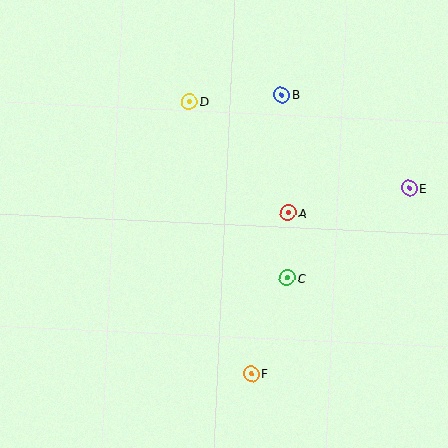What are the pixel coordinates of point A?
Point A is at (288, 213).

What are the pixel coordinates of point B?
Point B is at (282, 95).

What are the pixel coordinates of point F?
Point F is at (251, 374).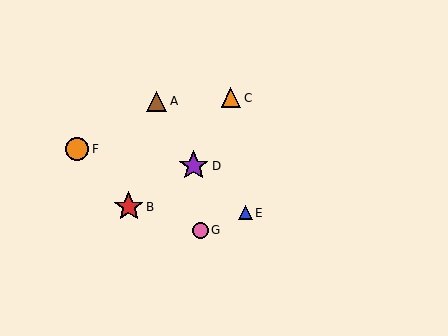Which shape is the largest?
The purple star (labeled D) is the largest.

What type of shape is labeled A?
Shape A is a brown triangle.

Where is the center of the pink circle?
The center of the pink circle is at (200, 230).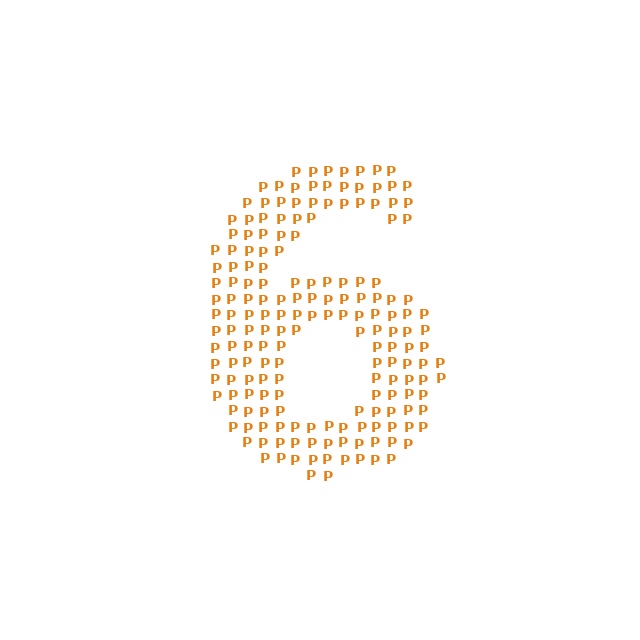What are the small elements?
The small elements are letter P's.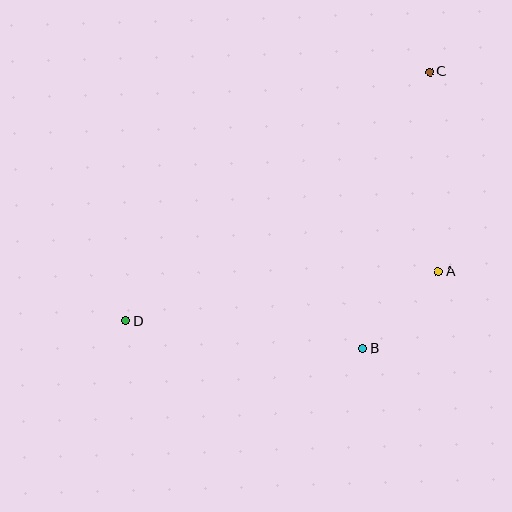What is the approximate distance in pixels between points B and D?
The distance between B and D is approximately 239 pixels.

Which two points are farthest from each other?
Points C and D are farthest from each other.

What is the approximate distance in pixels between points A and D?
The distance between A and D is approximately 317 pixels.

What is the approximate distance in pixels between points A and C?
The distance between A and C is approximately 200 pixels.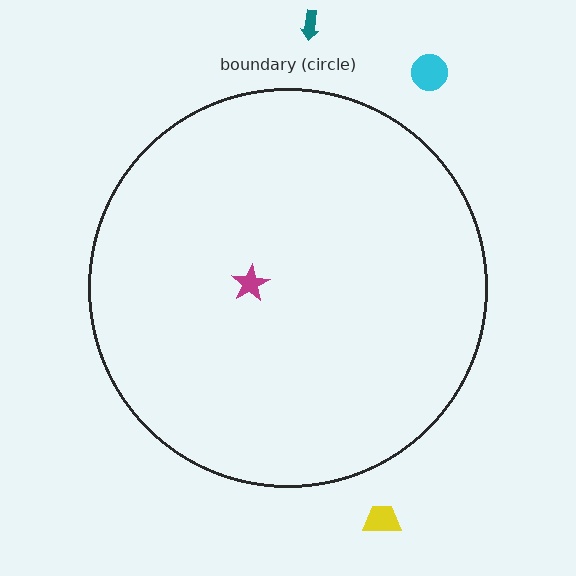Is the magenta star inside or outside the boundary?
Inside.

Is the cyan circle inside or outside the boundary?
Outside.